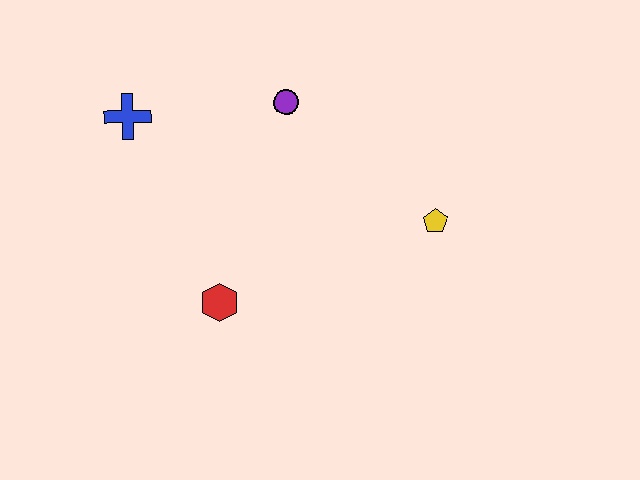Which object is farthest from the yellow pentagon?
The blue cross is farthest from the yellow pentagon.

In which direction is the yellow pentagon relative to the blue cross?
The yellow pentagon is to the right of the blue cross.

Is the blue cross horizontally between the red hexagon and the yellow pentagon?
No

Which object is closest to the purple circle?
The blue cross is closest to the purple circle.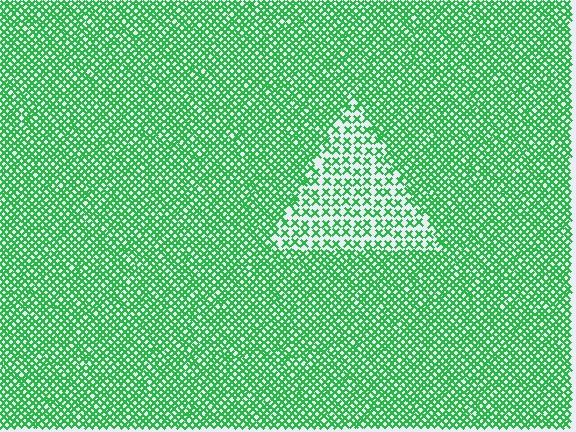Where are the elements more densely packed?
The elements are more densely packed outside the triangle boundary.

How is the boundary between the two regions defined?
The boundary is defined by a change in element density (approximately 2.1x ratio). All elements are the same color, size, and shape.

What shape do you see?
I see a triangle.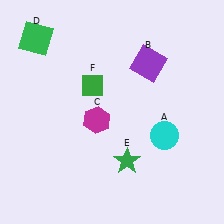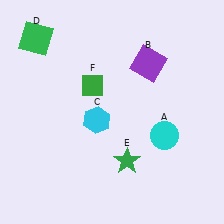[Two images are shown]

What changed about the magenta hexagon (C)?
In Image 1, C is magenta. In Image 2, it changed to cyan.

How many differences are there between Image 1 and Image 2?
There is 1 difference between the two images.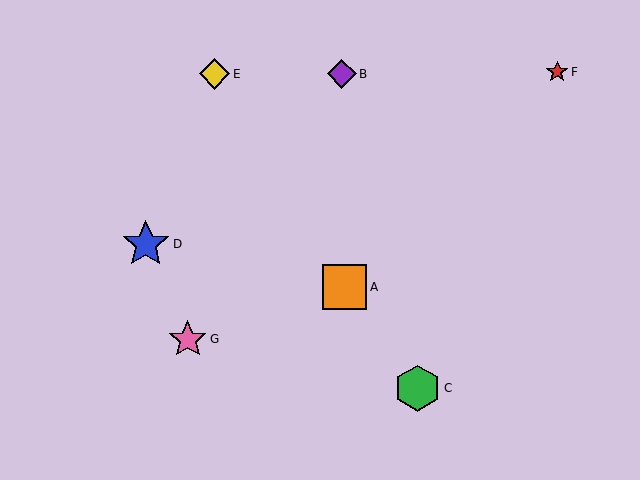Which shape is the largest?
The blue star (labeled D) is the largest.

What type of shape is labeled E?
Shape E is a yellow diamond.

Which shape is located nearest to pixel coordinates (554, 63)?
The red star (labeled F) at (557, 72) is nearest to that location.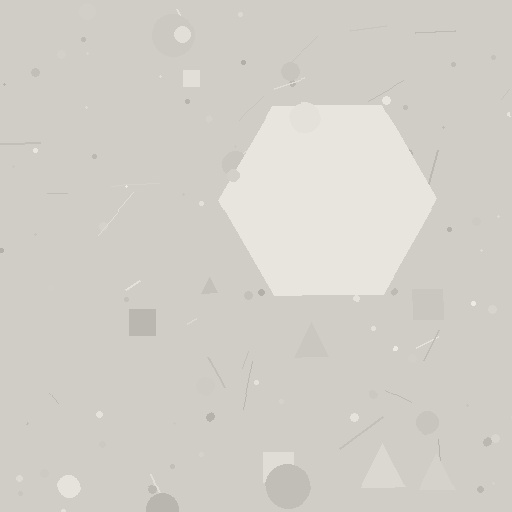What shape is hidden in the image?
A hexagon is hidden in the image.